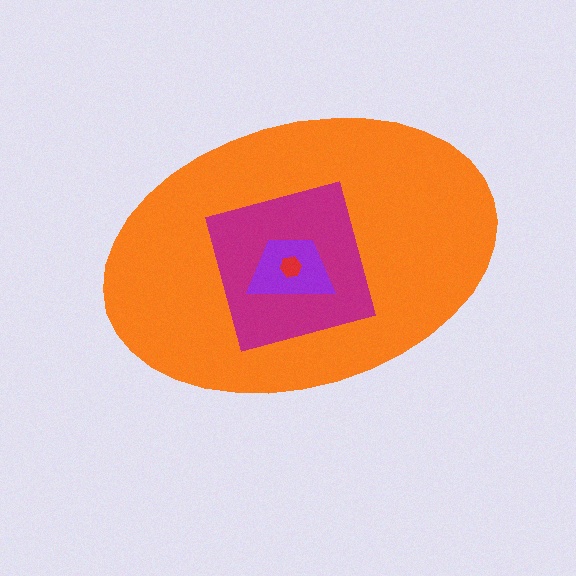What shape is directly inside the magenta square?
The purple trapezoid.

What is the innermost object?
The red hexagon.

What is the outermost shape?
The orange ellipse.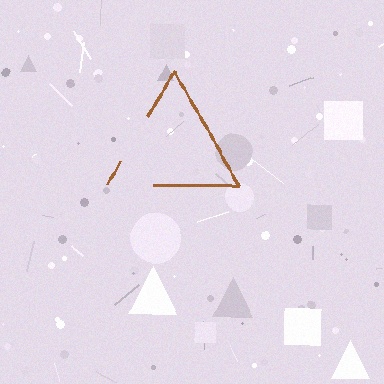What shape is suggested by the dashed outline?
The dashed outline suggests a triangle.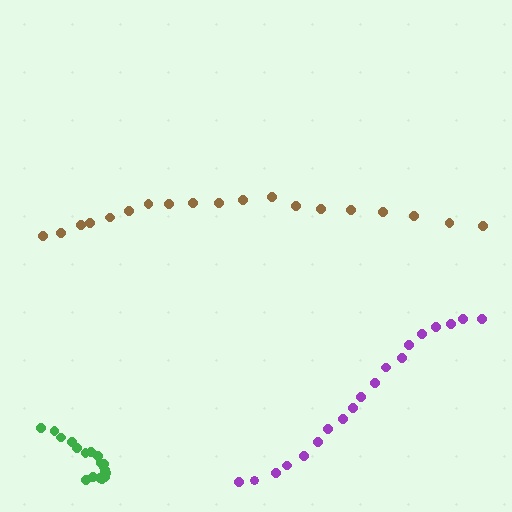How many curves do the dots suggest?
There are 3 distinct paths.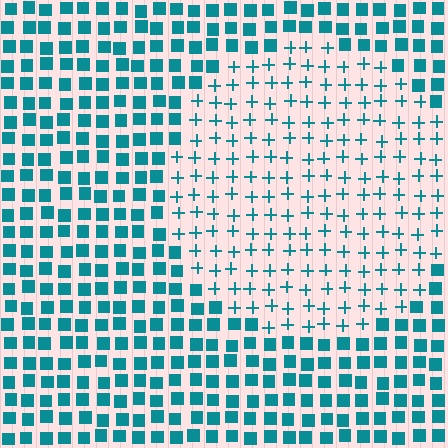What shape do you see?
I see a circle.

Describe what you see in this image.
The image is filled with small teal elements arranged in a uniform grid. A circle-shaped region contains plus signs, while the surrounding area contains squares. The boundary is defined purely by the change in element shape.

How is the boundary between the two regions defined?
The boundary is defined by a change in element shape: plus signs inside vs. squares outside. All elements share the same color and spacing.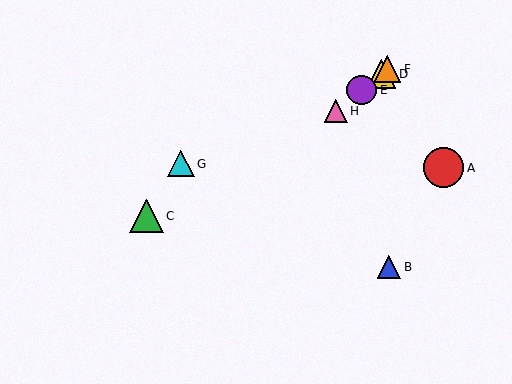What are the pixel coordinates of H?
Object H is at (336, 111).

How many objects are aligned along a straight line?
4 objects (D, E, F, H) are aligned along a straight line.